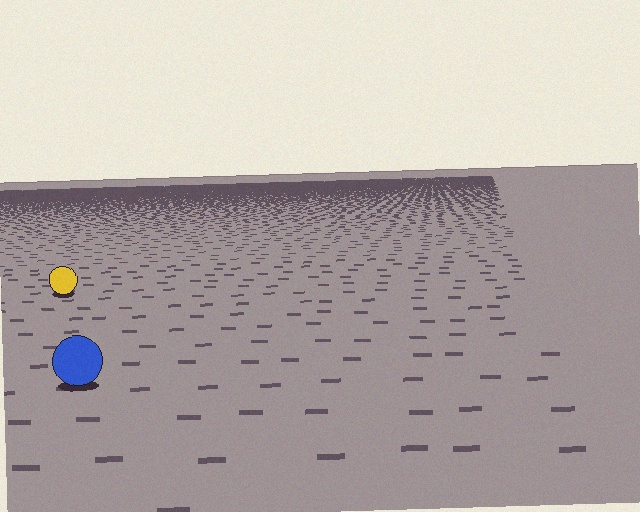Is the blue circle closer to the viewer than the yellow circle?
Yes. The blue circle is closer — you can tell from the texture gradient: the ground texture is coarser near it.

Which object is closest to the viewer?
The blue circle is closest. The texture marks near it are larger and more spread out.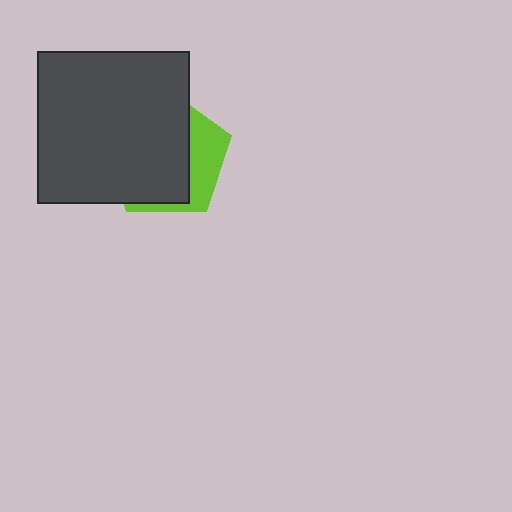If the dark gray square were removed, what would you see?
You would see the complete lime pentagon.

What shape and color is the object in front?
The object in front is a dark gray square.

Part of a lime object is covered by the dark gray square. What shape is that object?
It is a pentagon.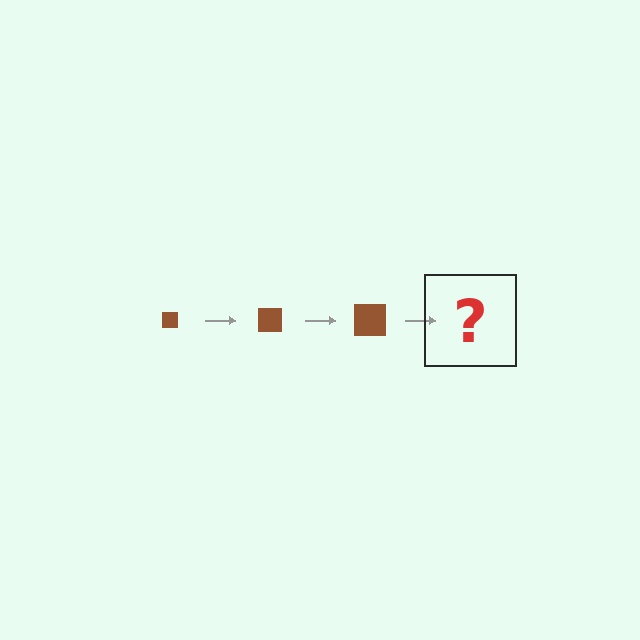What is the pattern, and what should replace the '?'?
The pattern is that the square gets progressively larger each step. The '?' should be a brown square, larger than the previous one.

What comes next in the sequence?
The next element should be a brown square, larger than the previous one.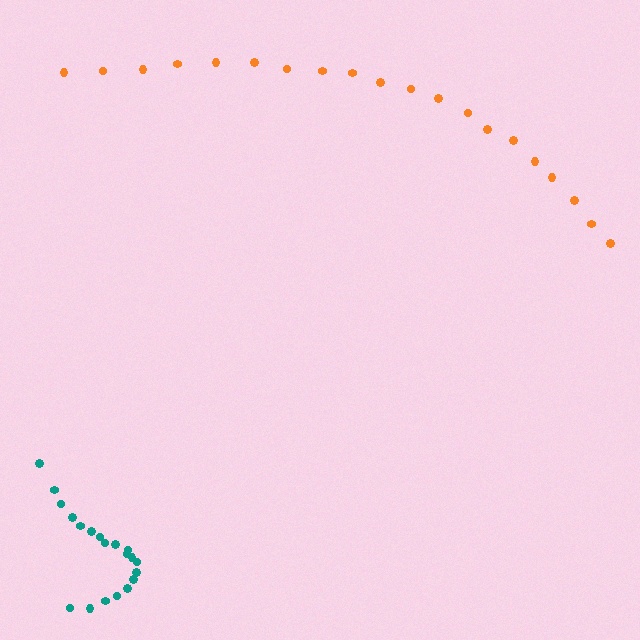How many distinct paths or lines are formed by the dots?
There are 2 distinct paths.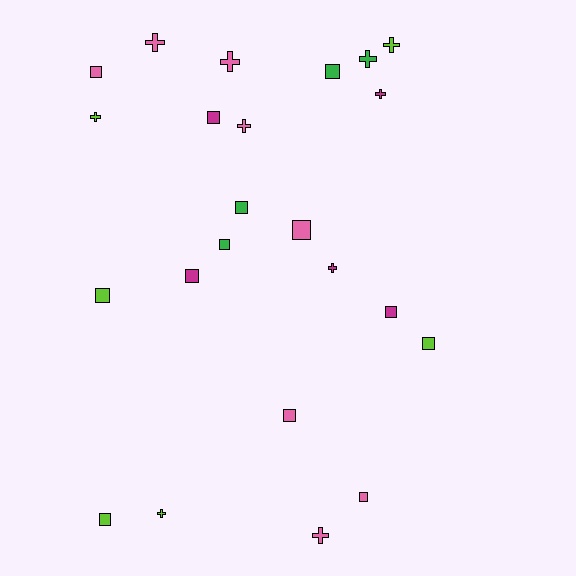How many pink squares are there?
There are 4 pink squares.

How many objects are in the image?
There are 23 objects.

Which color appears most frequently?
Pink, with 8 objects.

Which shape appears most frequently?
Square, with 13 objects.